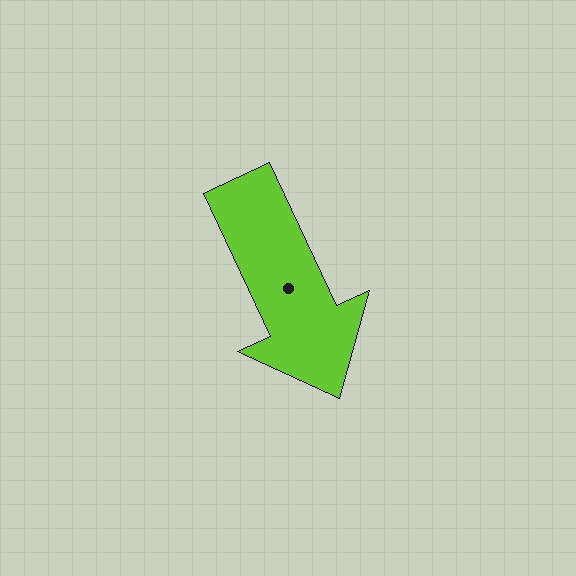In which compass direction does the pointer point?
Southeast.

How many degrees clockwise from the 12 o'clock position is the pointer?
Approximately 155 degrees.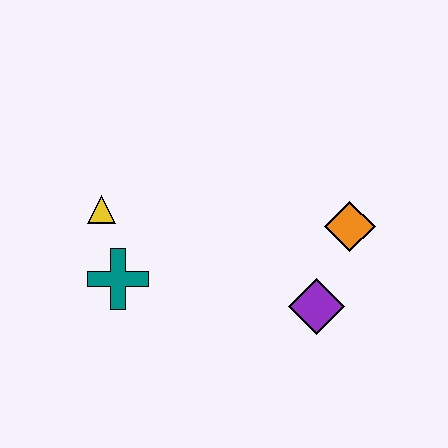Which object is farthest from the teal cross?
The orange diamond is farthest from the teal cross.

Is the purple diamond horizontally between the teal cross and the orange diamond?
Yes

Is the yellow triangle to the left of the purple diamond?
Yes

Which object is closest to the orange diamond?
The purple diamond is closest to the orange diamond.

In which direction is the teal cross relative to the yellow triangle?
The teal cross is below the yellow triangle.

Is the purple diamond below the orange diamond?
Yes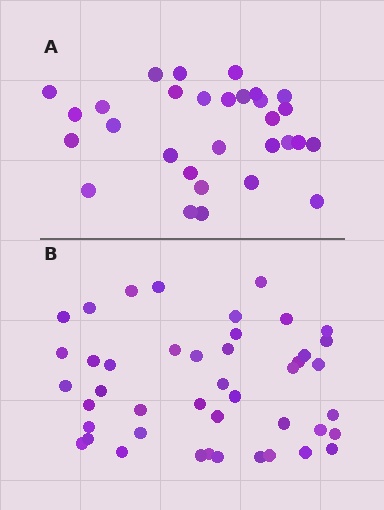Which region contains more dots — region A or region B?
Region B (the bottom region) has more dots.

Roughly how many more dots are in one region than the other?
Region B has approximately 15 more dots than region A.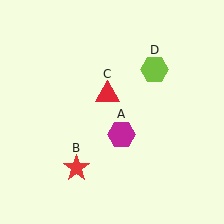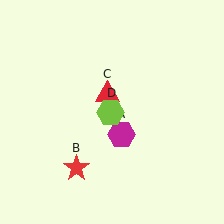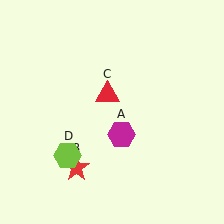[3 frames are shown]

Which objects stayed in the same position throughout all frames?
Magenta hexagon (object A) and red star (object B) and red triangle (object C) remained stationary.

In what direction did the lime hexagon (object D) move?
The lime hexagon (object D) moved down and to the left.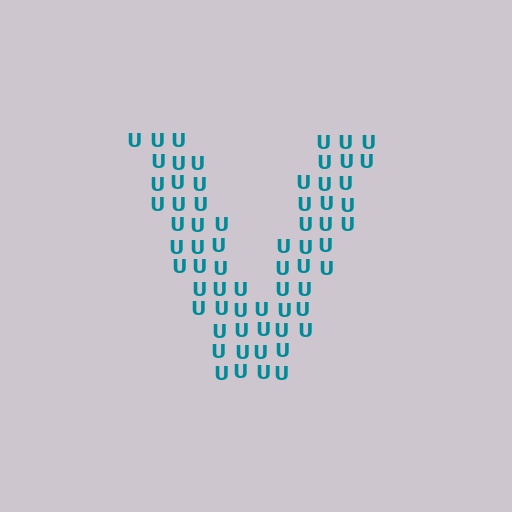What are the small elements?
The small elements are letter U's.